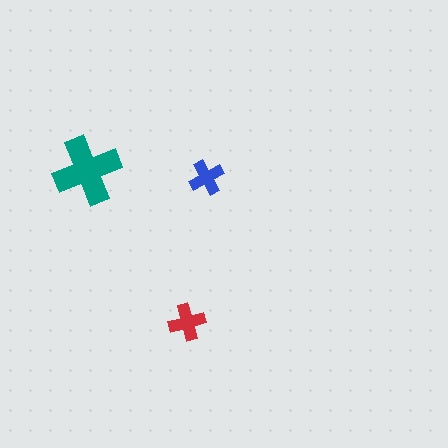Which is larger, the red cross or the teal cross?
The teal one.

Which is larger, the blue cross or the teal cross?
The teal one.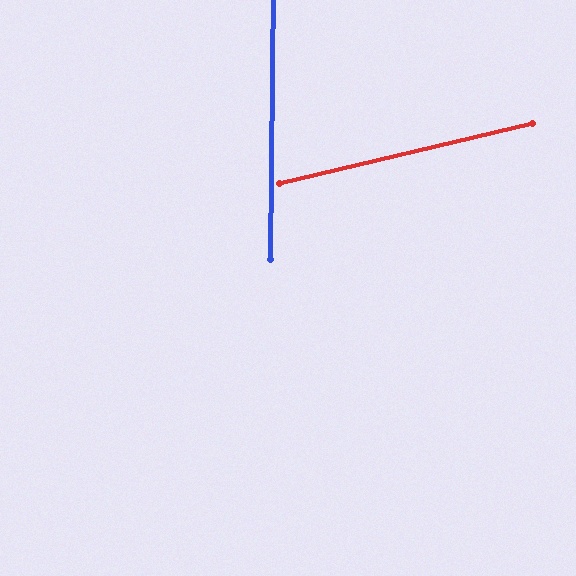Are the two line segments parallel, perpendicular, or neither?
Neither parallel nor perpendicular — they differ by about 76°.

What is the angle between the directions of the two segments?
Approximately 76 degrees.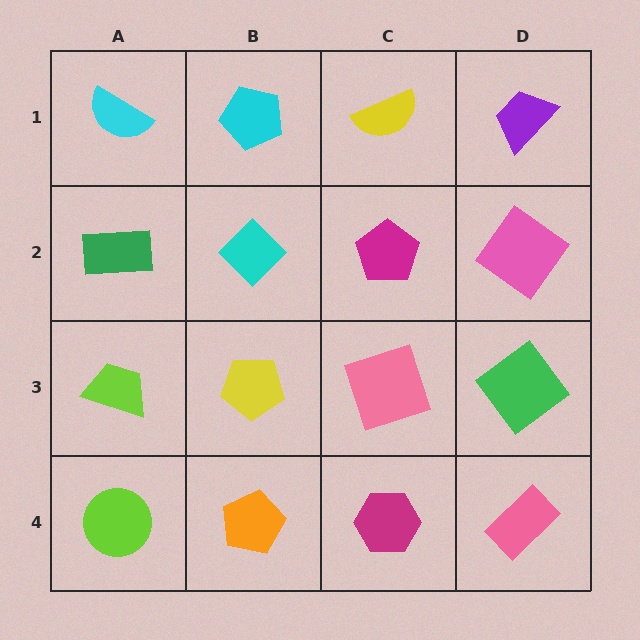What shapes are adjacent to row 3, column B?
A cyan diamond (row 2, column B), an orange pentagon (row 4, column B), a lime trapezoid (row 3, column A), a pink square (row 3, column C).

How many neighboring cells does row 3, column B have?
4.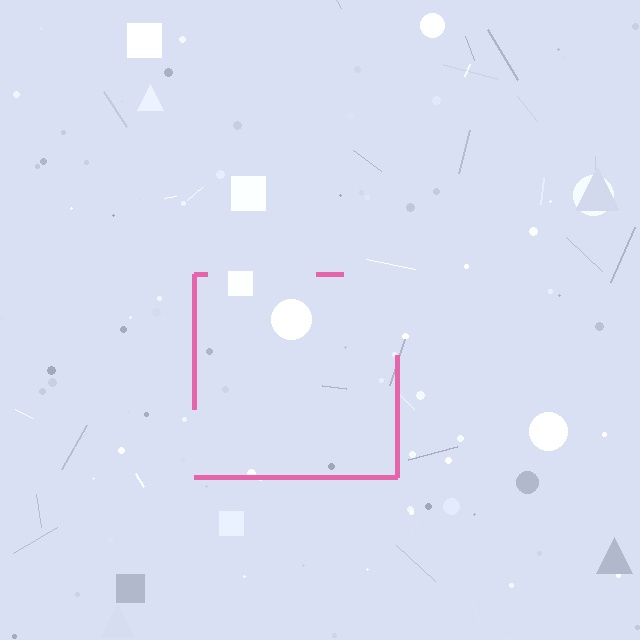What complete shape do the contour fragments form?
The contour fragments form a square.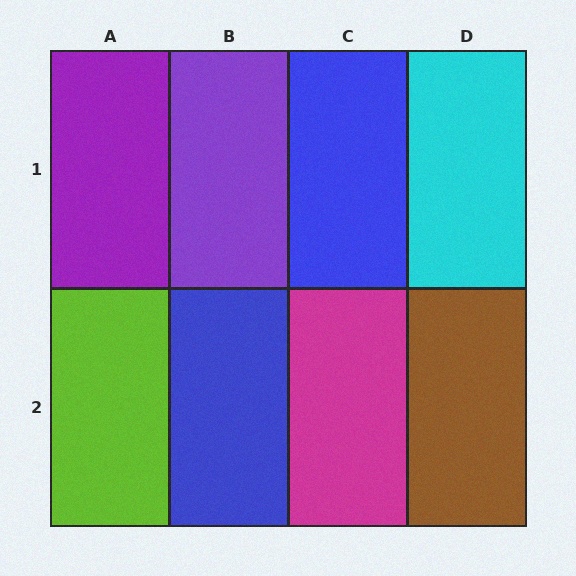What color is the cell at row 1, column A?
Purple.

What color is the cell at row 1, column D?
Cyan.